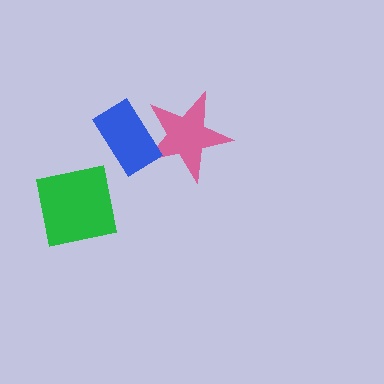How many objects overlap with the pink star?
1 object overlaps with the pink star.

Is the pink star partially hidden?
Yes, it is partially covered by another shape.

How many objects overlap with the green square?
0 objects overlap with the green square.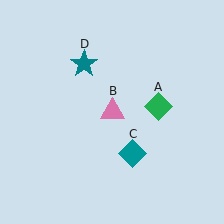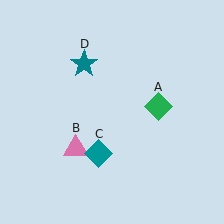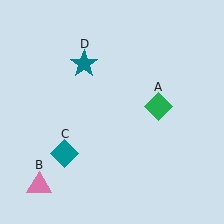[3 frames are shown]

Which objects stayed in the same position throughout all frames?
Green diamond (object A) and teal star (object D) remained stationary.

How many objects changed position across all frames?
2 objects changed position: pink triangle (object B), teal diamond (object C).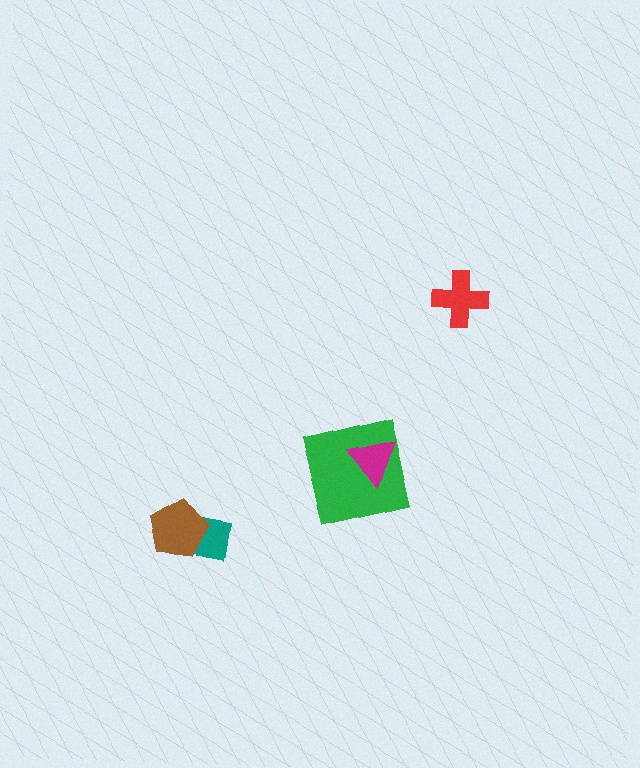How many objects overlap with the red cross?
0 objects overlap with the red cross.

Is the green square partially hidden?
Yes, it is partially covered by another shape.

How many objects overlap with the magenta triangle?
1 object overlaps with the magenta triangle.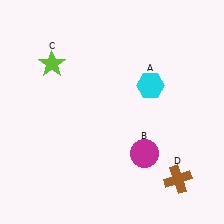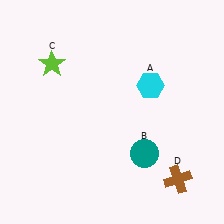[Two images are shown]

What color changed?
The circle (B) changed from magenta in Image 1 to teal in Image 2.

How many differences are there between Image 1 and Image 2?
There is 1 difference between the two images.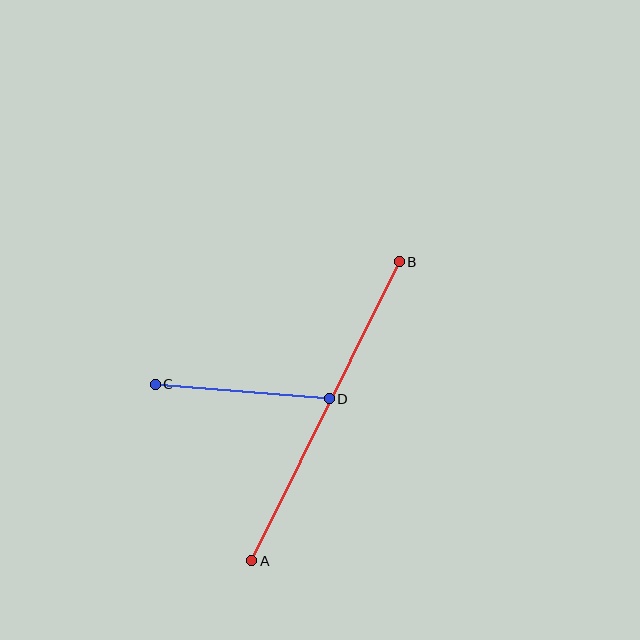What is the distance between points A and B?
The distance is approximately 334 pixels.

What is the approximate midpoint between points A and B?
The midpoint is at approximately (325, 411) pixels.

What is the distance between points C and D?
The distance is approximately 174 pixels.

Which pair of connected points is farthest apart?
Points A and B are farthest apart.